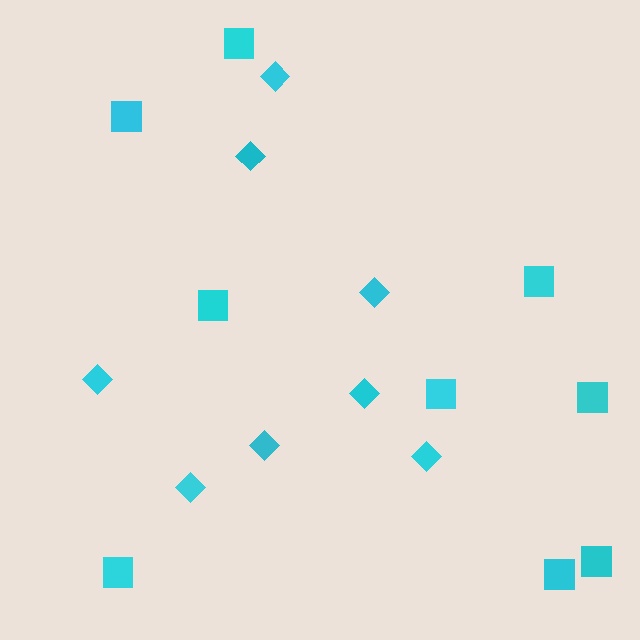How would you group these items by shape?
There are 2 groups: one group of squares (9) and one group of diamonds (8).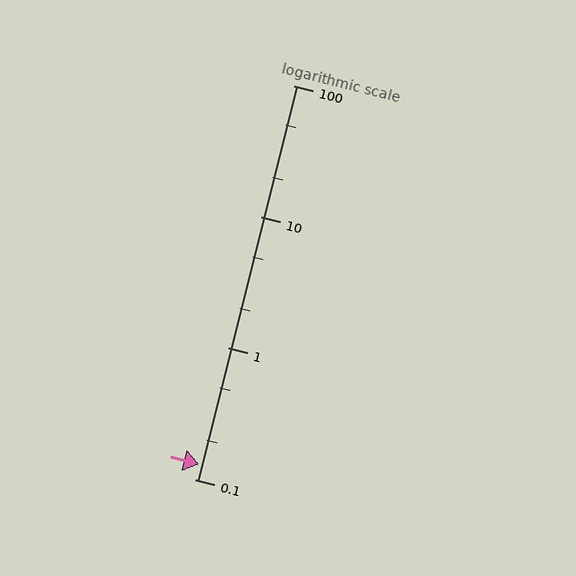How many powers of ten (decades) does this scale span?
The scale spans 3 decades, from 0.1 to 100.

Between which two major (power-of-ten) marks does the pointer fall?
The pointer is between 0.1 and 1.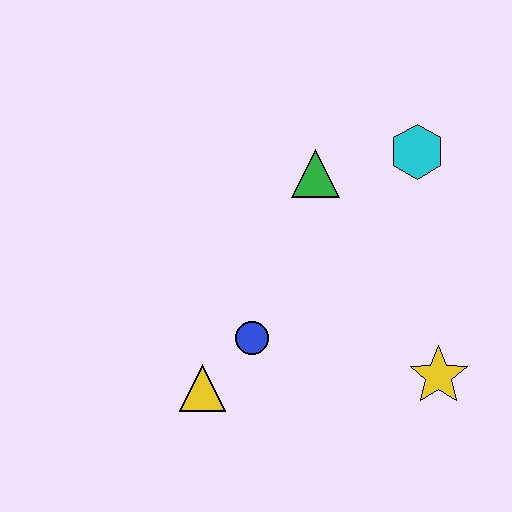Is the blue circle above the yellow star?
Yes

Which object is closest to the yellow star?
The blue circle is closest to the yellow star.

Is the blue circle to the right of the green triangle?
No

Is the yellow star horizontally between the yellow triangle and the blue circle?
No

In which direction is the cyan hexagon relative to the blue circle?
The cyan hexagon is above the blue circle.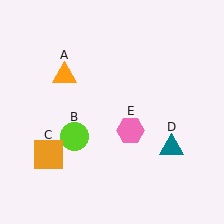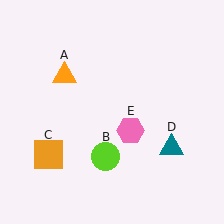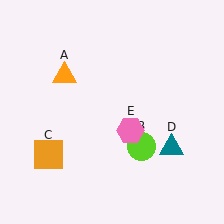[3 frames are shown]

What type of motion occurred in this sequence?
The lime circle (object B) rotated counterclockwise around the center of the scene.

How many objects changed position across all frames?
1 object changed position: lime circle (object B).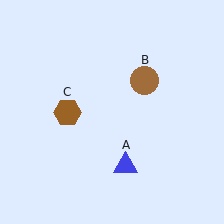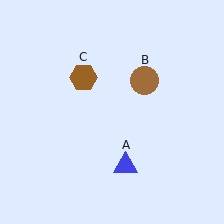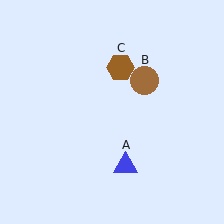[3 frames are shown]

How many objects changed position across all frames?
1 object changed position: brown hexagon (object C).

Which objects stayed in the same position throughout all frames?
Blue triangle (object A) and brown circle (object B) remained stationary.